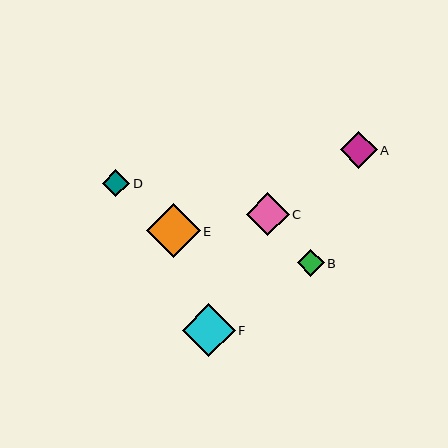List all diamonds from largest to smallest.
From largest to smallest: E, F, C, A, D, B.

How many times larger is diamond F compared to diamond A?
Diamond F is approximately 1.4 times the size of diamond A.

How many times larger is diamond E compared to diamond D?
Diamond E is approximately 2.0 times the size of diamond D.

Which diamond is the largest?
Diamond E is the largest with a size of approximately 54 pixels.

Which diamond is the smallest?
Diamond B is the smallest with a size of approximately 27 pixels.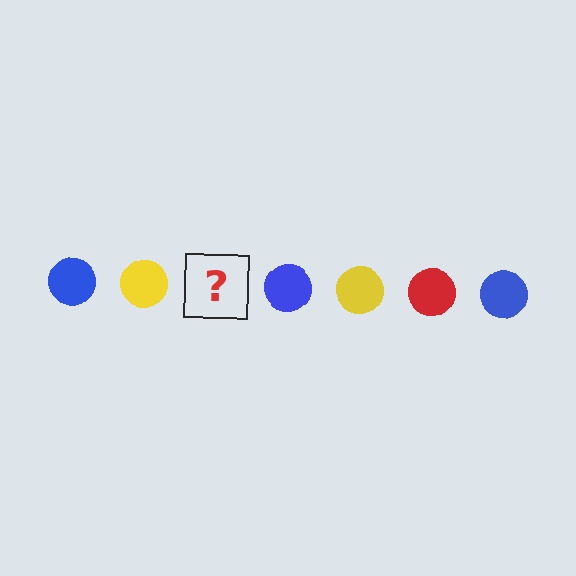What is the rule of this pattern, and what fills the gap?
The rule is that the pattern cycles through blue, yellow, red circles. The gap should be filled with a red circle.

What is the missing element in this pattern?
The missing element is a red circle.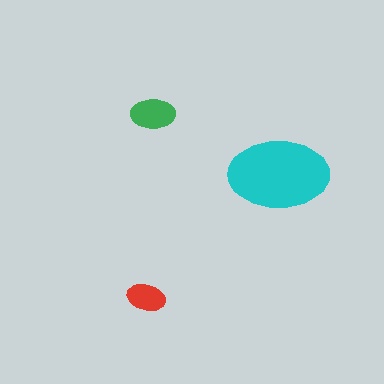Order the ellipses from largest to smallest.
the cyan one, the green one, the red one.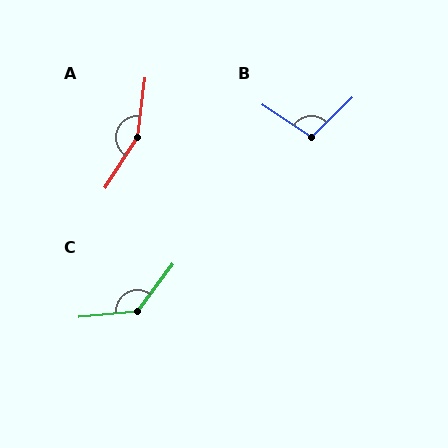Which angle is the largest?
A, at approximately 154 degrees.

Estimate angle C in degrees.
Approximately 132 degrees.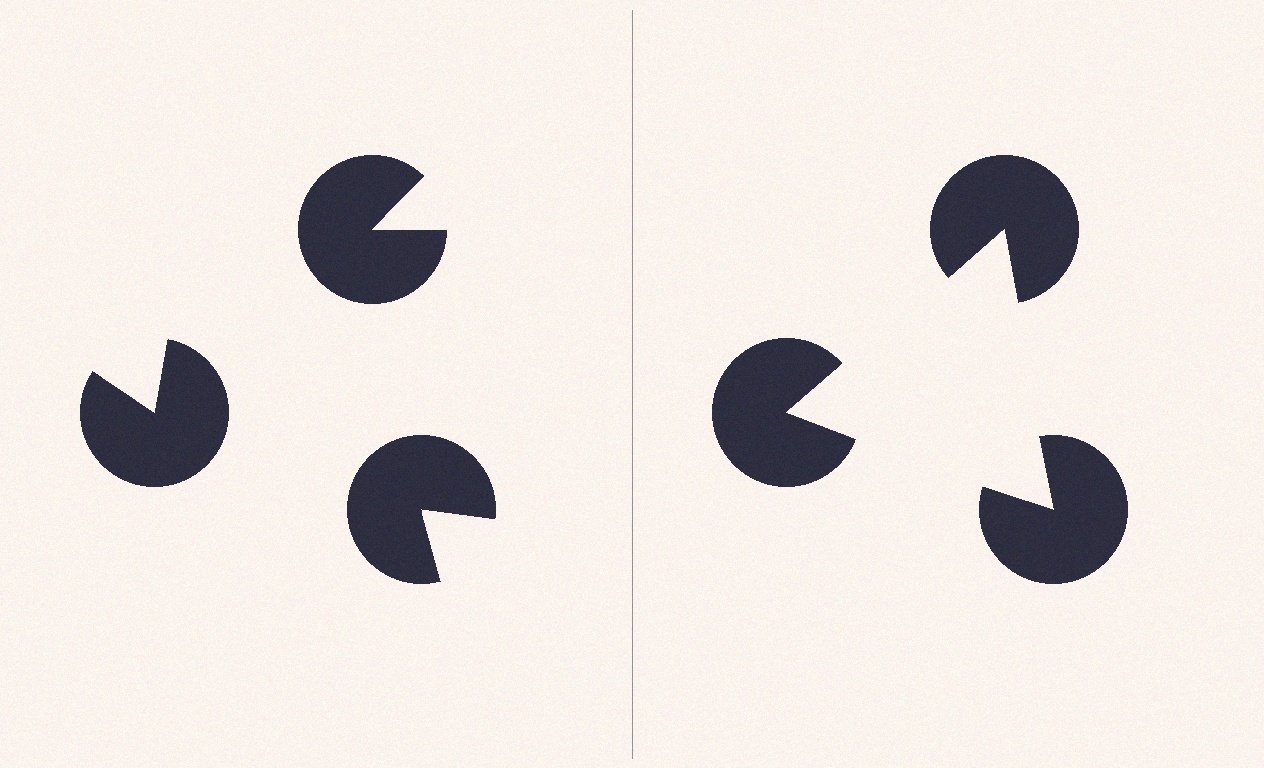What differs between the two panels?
The pac-man discs are positioned identically on both sides; only the wedge orientations differ. On the right they align to a triangle; on the left they are misaligned.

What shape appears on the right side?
An illusory triangle.